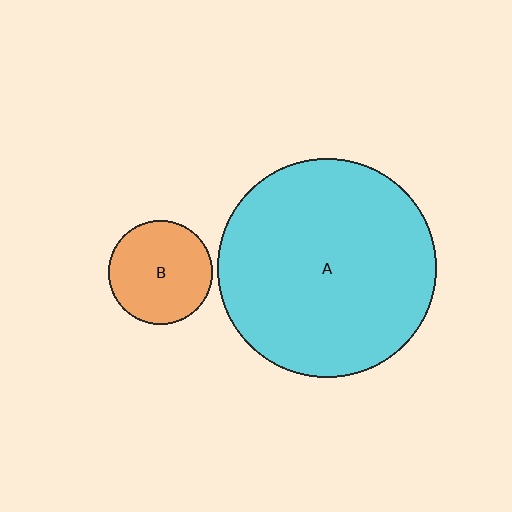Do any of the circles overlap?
No, none of the circles overlap.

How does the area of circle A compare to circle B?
Approximately 4.5 times.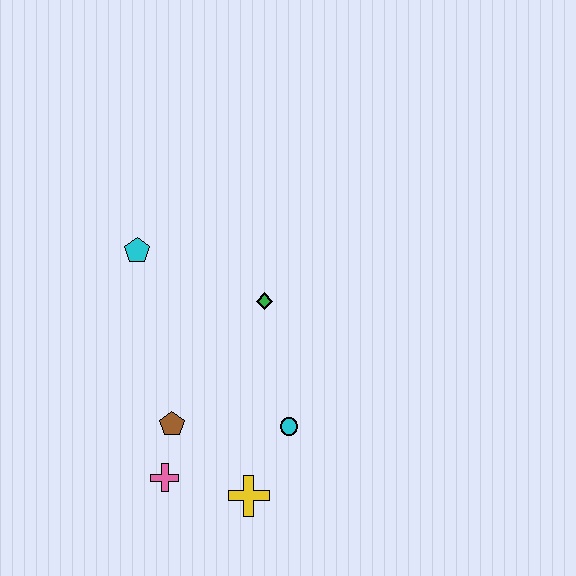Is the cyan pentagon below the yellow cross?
No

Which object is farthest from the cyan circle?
The cyan pentagon is farthest from the cyan circle.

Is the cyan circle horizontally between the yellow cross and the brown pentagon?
No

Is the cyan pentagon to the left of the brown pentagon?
Yes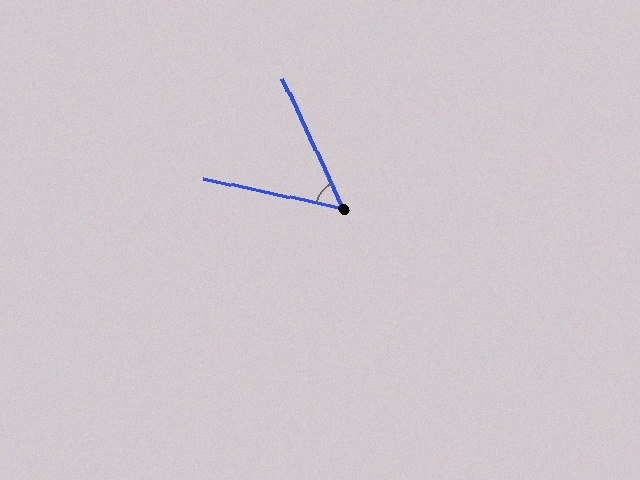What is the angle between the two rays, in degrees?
Approximately 53 degrees.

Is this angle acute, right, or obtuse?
It is acute.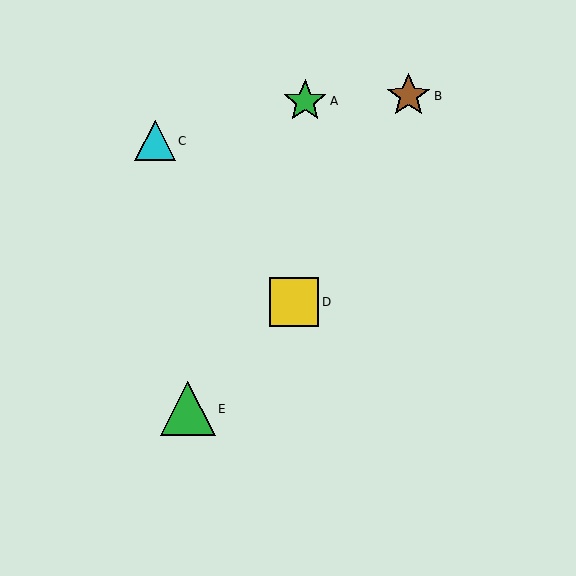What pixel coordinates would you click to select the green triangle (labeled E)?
Click at (188, 409) to select the green triangle E.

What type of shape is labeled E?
Shape E is a green triangle.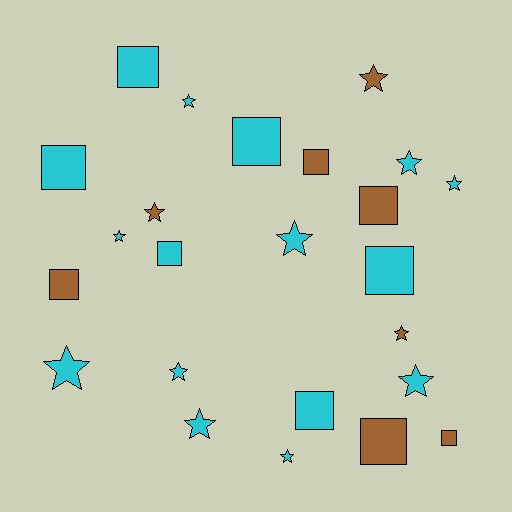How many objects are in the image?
There are 24 objects.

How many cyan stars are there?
There are 10 cyan stars.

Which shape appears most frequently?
Star, with 13 objects.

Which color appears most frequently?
Cyan, with 16 objects.